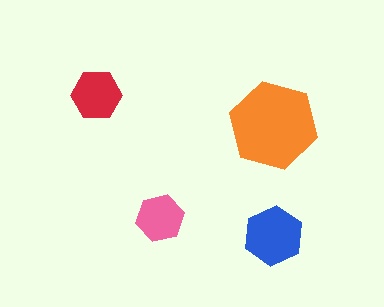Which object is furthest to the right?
The orange hexagon is rightmost.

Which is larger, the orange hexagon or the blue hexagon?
The orange one.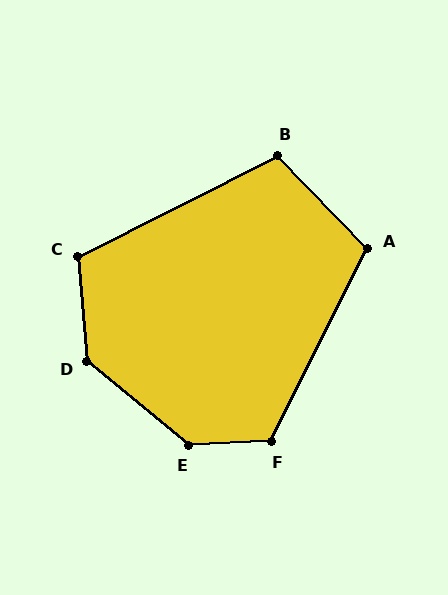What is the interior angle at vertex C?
Approximately 112 degrees (obtuse).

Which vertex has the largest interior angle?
E, at approximately 138 degrees.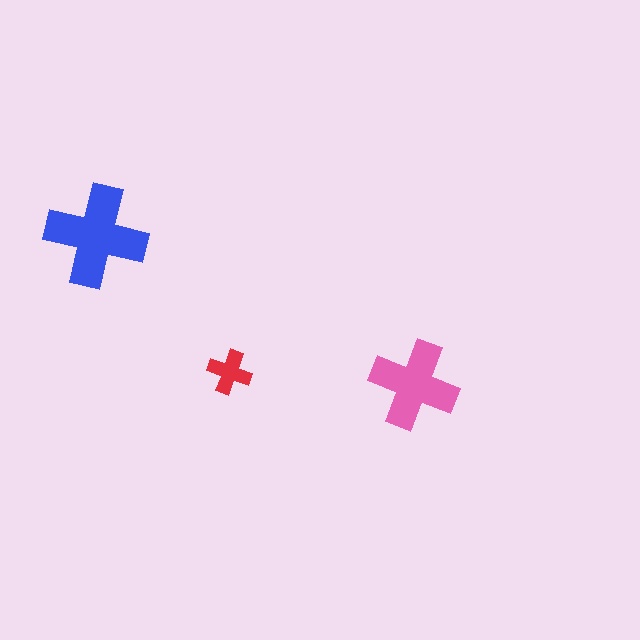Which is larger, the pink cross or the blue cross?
The blue one.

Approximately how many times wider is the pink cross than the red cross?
About 2 times wider.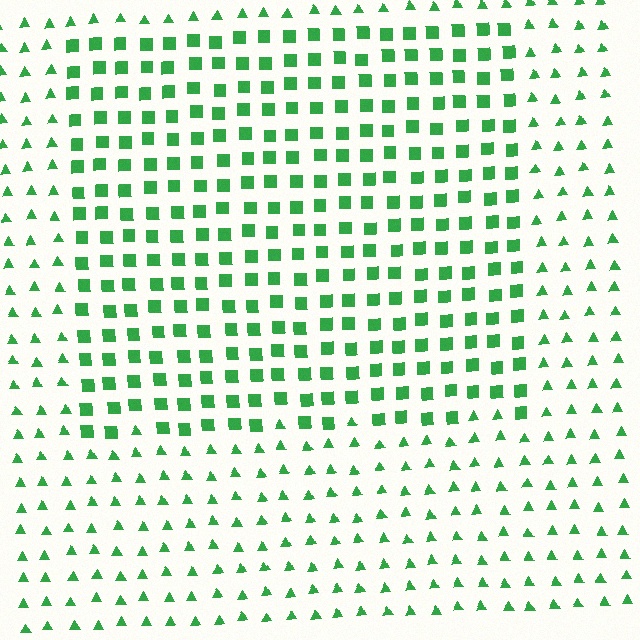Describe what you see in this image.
The image is filled with small green elements arranged in a uniform grid. A rectangle-shaped region contains squares, while the surrounding area contains triangles. The boundary is defined purely by the change in element shape.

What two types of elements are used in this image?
The image uses squares inside the rectangle region and triangles outside it.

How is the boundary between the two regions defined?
The boundary is defined by a change in element shape: squares inside vs. triangles outside. All elements share the same color and spacing.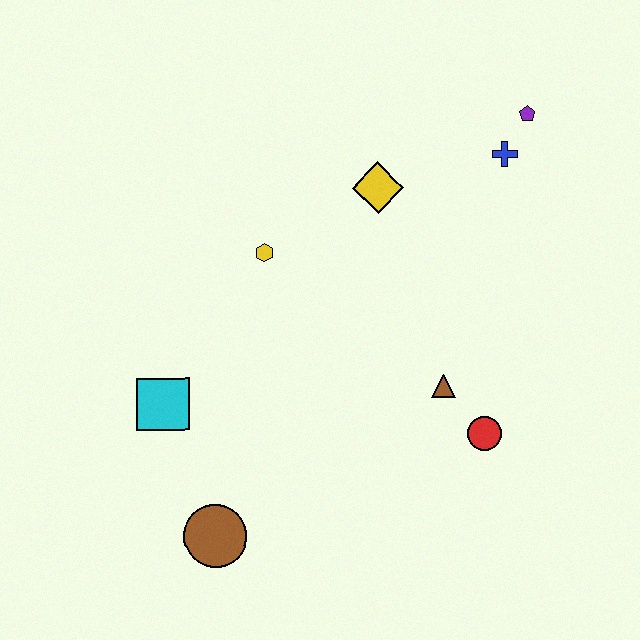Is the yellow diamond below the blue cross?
Yes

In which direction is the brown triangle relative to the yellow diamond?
The brown triangle is below the yellow diamond.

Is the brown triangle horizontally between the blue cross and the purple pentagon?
No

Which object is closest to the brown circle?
The cyan square is closest to the brown circle.